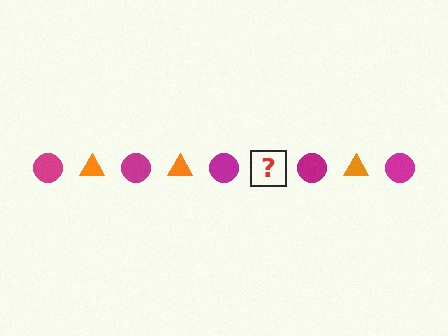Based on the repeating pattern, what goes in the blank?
The blank should be an orange triangle.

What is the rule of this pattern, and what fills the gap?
The rule is that the pattern alternates between magenta circle and orange triangle. The gap should be filled with an orange triangle.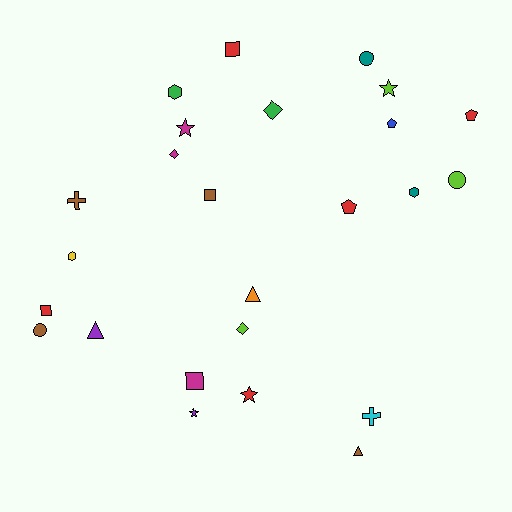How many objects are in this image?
There are 25 objects.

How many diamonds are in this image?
There are 3 diamonds.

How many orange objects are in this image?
There is 1 orange object.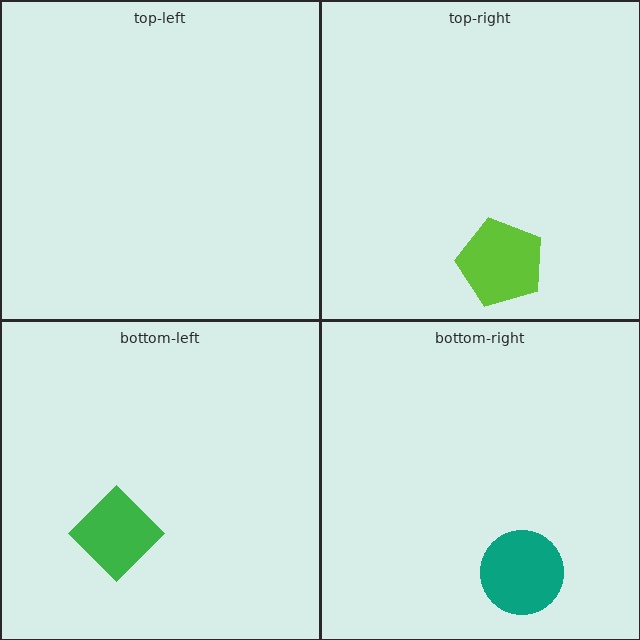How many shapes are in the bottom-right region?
1.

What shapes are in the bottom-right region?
The teal circle.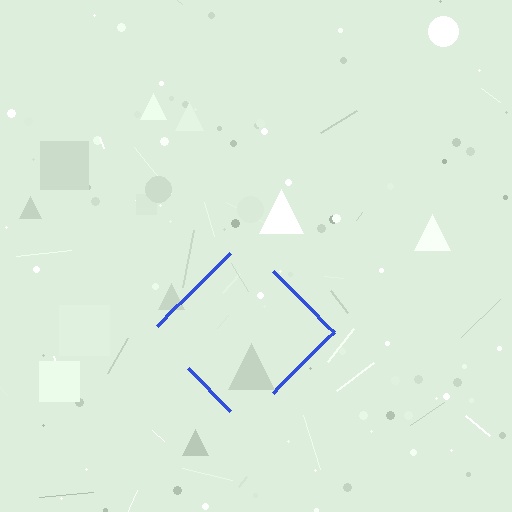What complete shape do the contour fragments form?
The contour fragments form a diamond.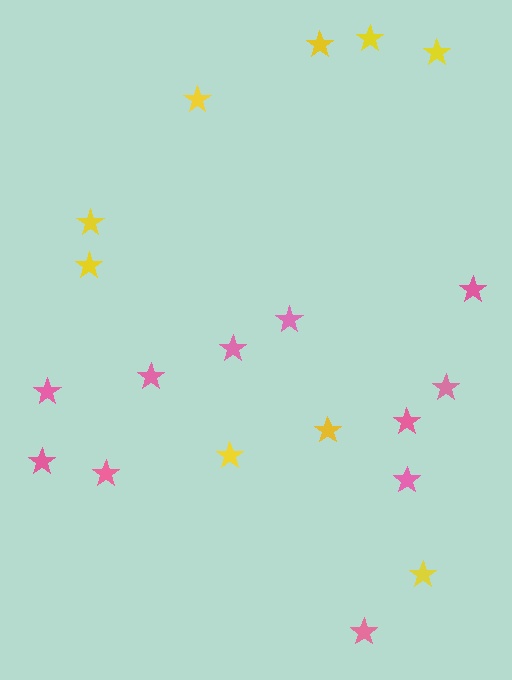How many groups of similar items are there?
There are 2 groups: one group of yellow stars (9) and one group of pink stars (11).